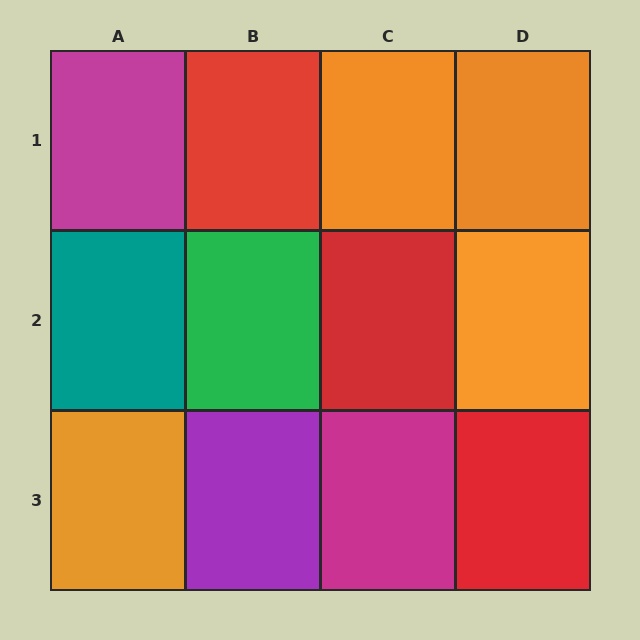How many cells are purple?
1 cell is purple.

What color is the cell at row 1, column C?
Orange.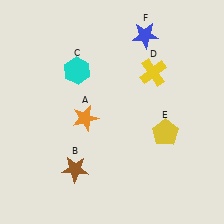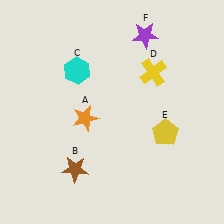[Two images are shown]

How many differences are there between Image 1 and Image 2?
There is 1 difference between the two images.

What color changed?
The star (F) changed from blue in Image 1 to purple in Image 2.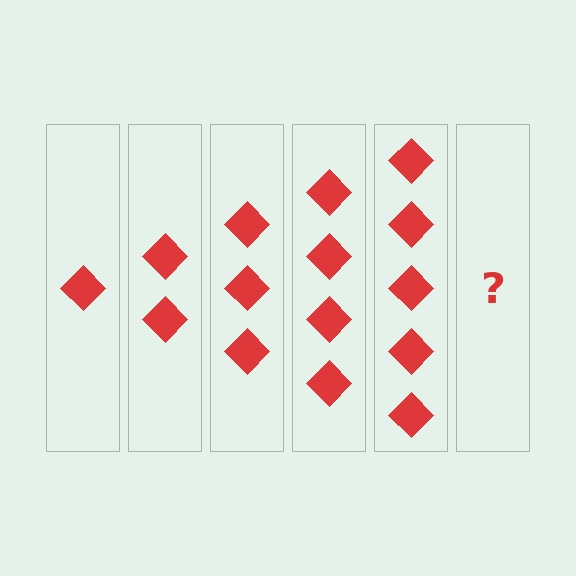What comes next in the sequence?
The next element should be 6 diamonds.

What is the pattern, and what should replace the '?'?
The pattern is that each step adds one more diamond. The '?' should be 6 diamonds.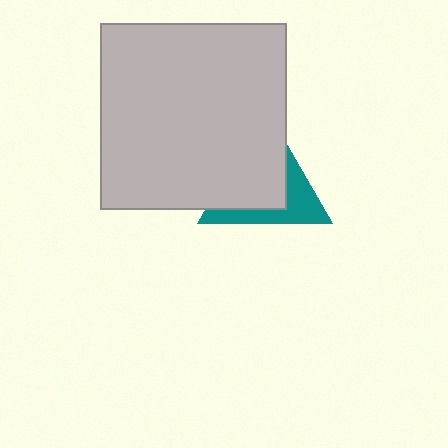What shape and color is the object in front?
The object in front is a light gray square.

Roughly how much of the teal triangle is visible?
A small part of it is visible (roughly 38%).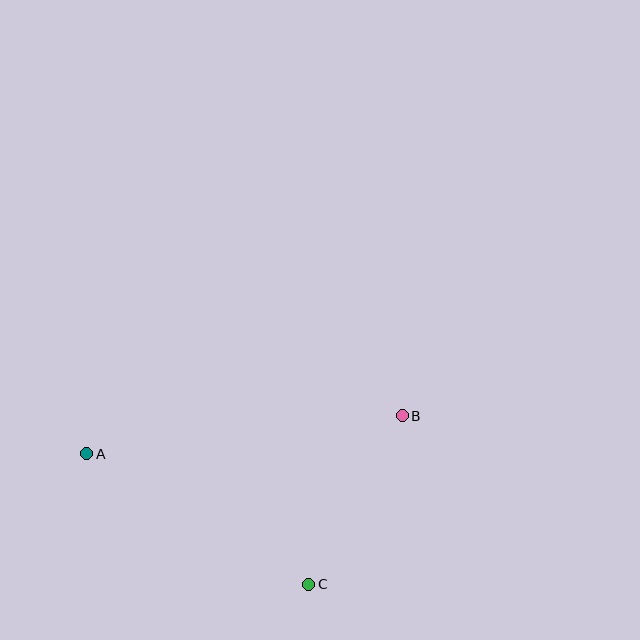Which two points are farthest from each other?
Points A and B are farthest from each other.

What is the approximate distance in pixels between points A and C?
The distance between A and C is approximately 257 pixels.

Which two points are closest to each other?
Points B and C are closest to each other.